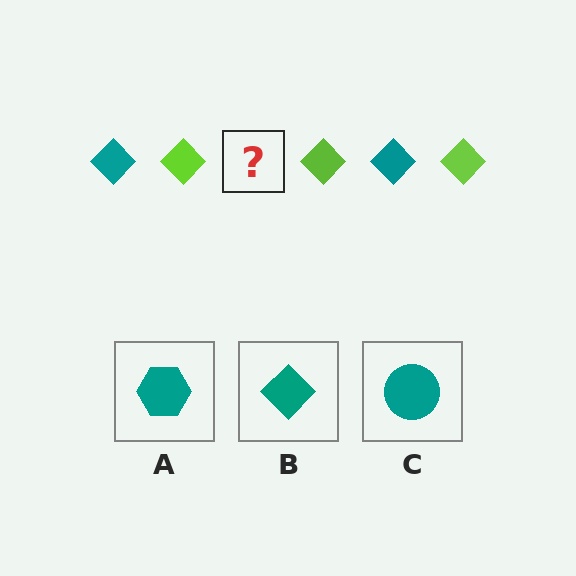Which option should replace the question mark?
Option B.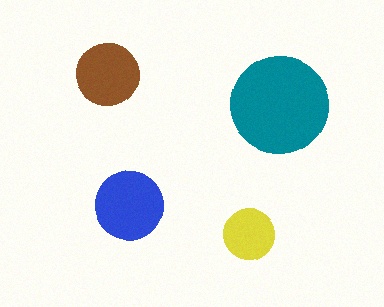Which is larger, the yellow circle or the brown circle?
The brown one.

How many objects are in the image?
There are 4 objects in the image.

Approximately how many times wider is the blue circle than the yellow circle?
About 1.5 times wider.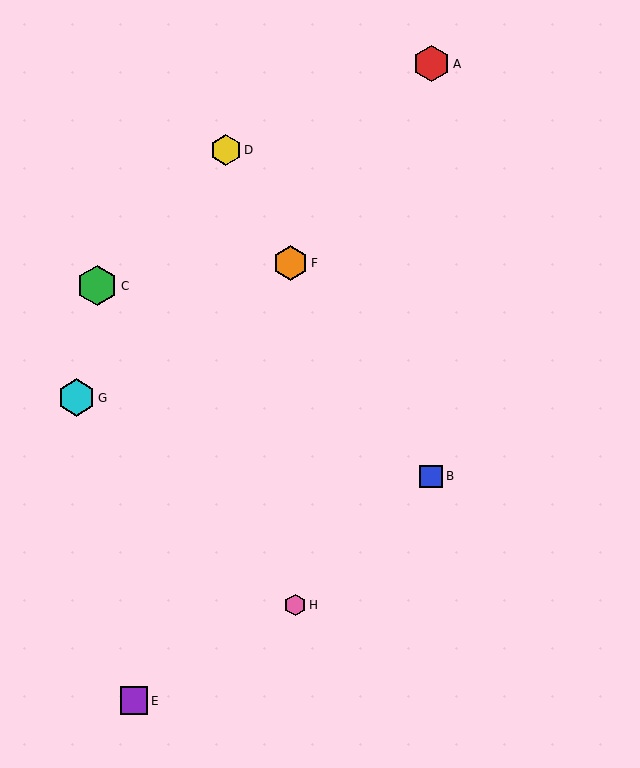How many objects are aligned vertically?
2 objects (A, B) are aligned vertically.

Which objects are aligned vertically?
Objects A, B are aligned vertically.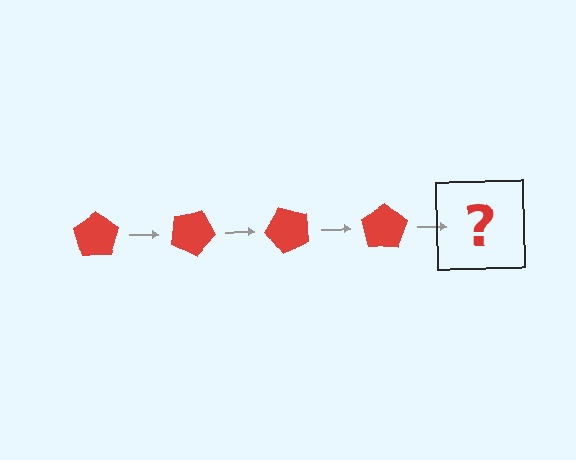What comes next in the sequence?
The next element should be a red pentagon rotated 100 degrees.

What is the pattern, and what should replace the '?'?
The pattern is that the pentagon rotates 25 degrees each step. The '?' should be a red pentagon rotated 100 degrees.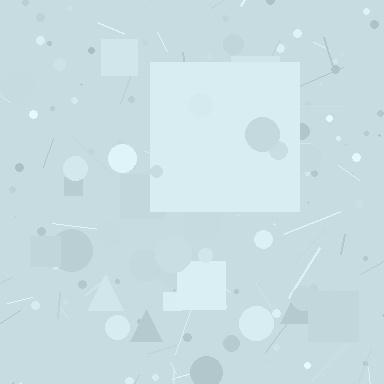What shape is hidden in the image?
A square is hidden in the image.